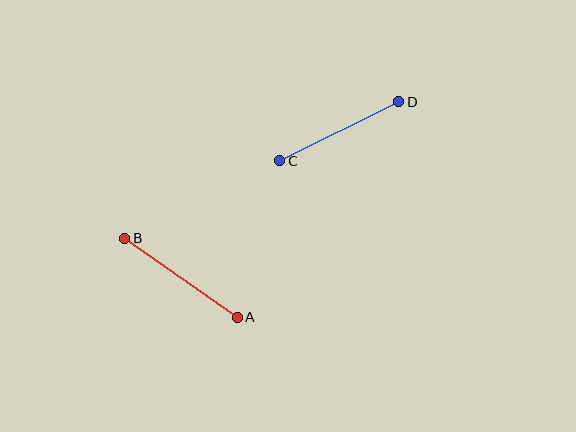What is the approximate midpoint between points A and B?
The midpoint is at approximately (181, 278) pixels.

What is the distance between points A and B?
The distance is approximately 137 pixels.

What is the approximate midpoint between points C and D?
The midpoint is at approximately (339, 131) pixels.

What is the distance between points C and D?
The distance is approximately 133 pixels.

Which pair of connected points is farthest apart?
Points A and B are farthest apart.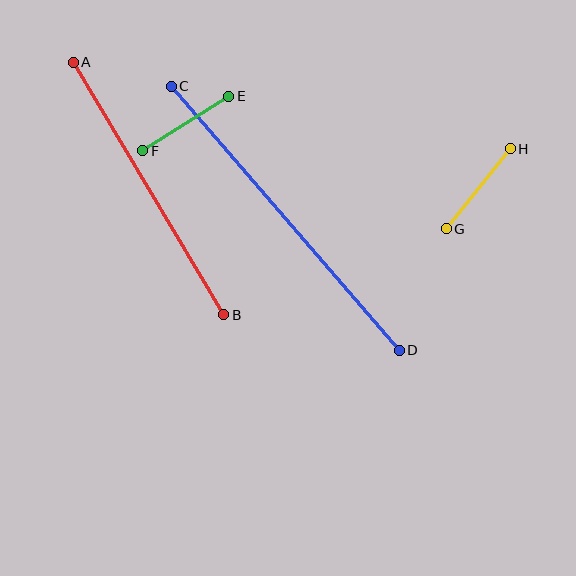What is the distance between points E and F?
The distance is approximately 101 pixels.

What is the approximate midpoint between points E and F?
The midpoint is at approximately (186, 123) pixels.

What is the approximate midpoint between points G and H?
The midpoint is at approximately (478, 189) pixels.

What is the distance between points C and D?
The distance is approximately 349 pixels.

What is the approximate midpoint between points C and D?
The midpoint is at approximately (285, 218) pixels.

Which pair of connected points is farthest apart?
Points C and D are farthest apart.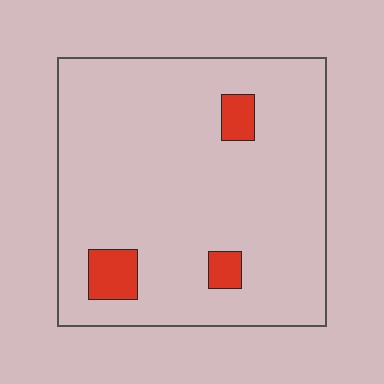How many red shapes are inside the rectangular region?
3.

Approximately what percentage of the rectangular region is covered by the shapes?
Approximately 5%.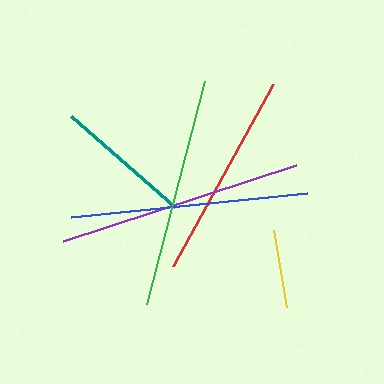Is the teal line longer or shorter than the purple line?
The purple line is longer than the teal line.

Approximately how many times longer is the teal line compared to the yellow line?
The teal line is approximately 1.8 times the length of the yellow line.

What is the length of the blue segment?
The blue segment is approximately 237 pixels long.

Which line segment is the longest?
The purple line is the longest at approximately 245 pixels.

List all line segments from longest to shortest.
From longest to shortest: purple, blue, green, red, teal, yellow.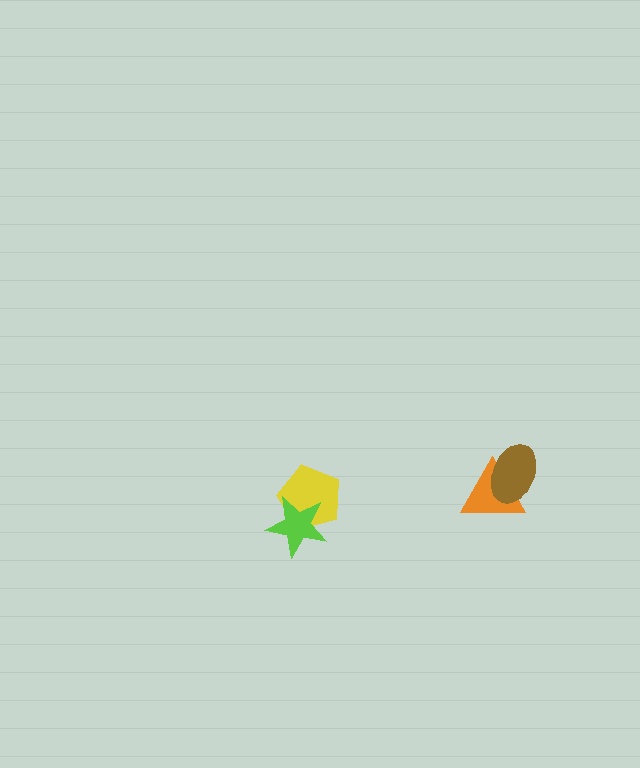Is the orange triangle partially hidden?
Yes, it is partially covered by another shape.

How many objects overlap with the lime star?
1 object overlaps with the lime star.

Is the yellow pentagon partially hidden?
Yes, it is partially covered by another shape.